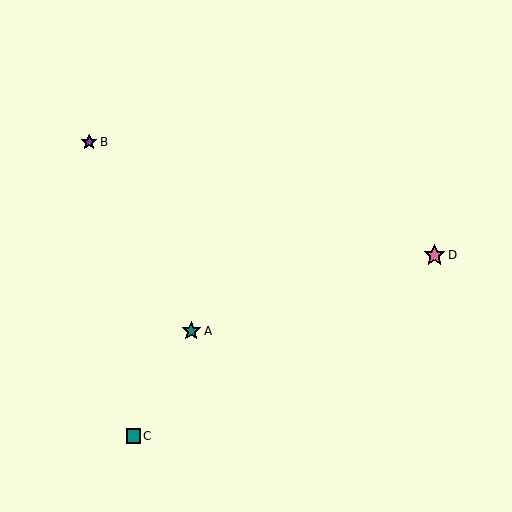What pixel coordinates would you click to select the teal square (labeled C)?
Click at (133, 436) to select the teal square C.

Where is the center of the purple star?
The center of the purple star is at (89, 142).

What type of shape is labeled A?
Shape A is a teal star.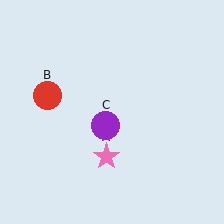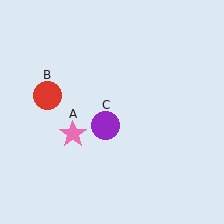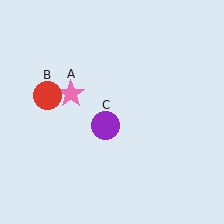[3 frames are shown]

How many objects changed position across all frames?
1 object changed position: pink star (object A).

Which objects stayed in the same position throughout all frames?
Red circle (object B) and purple circle (object C) remained stationary.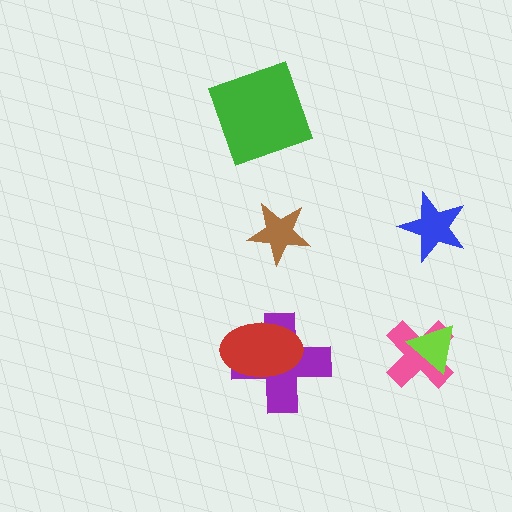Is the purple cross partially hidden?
Yes, it is partially covered by another shape.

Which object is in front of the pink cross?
The lime triangle is in front of the pink cross.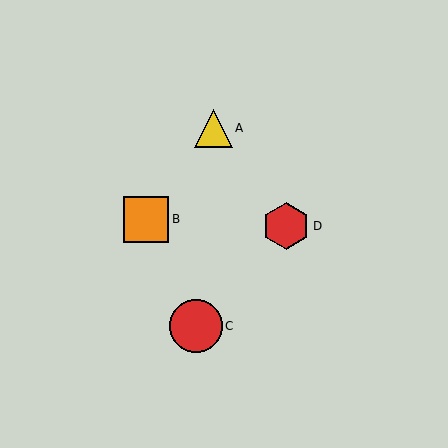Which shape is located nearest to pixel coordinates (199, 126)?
The yellow triangle (labeled A) at (213, 128) is nearest to that location.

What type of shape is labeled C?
Shape C is a red circle.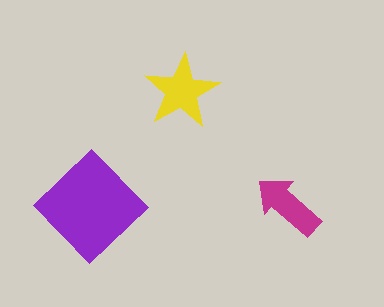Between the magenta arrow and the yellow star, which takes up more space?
The yellow star.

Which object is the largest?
The purple diamond.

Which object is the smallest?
The magenta arrow.